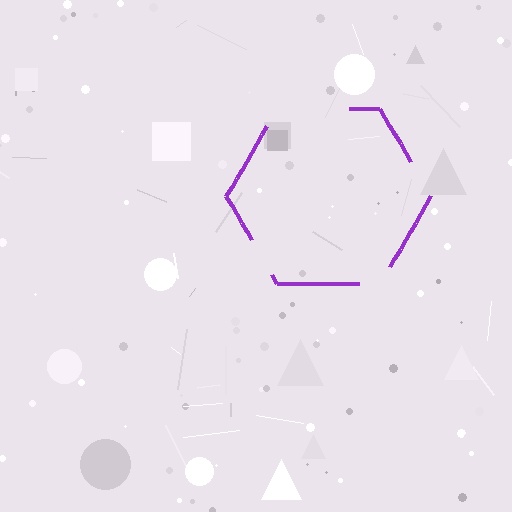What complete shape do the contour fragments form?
The contour fragments form a hexagon.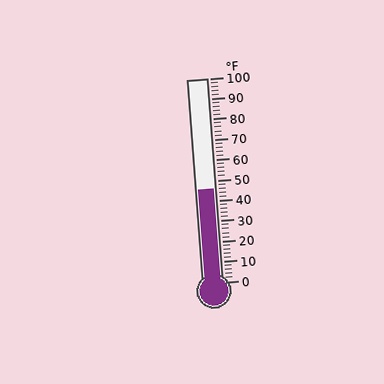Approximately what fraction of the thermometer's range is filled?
The thermometer is filled to approximately 45% of its range.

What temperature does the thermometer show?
The thermometer shows approximately 46°F.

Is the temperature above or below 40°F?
The temperature is above 40°F.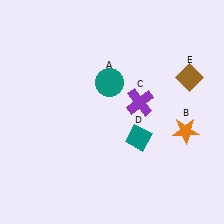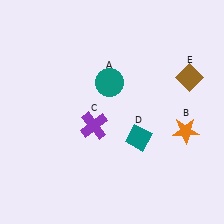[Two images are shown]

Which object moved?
The purple cross (C) moved left.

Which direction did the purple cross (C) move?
The purple cross (C) moved left.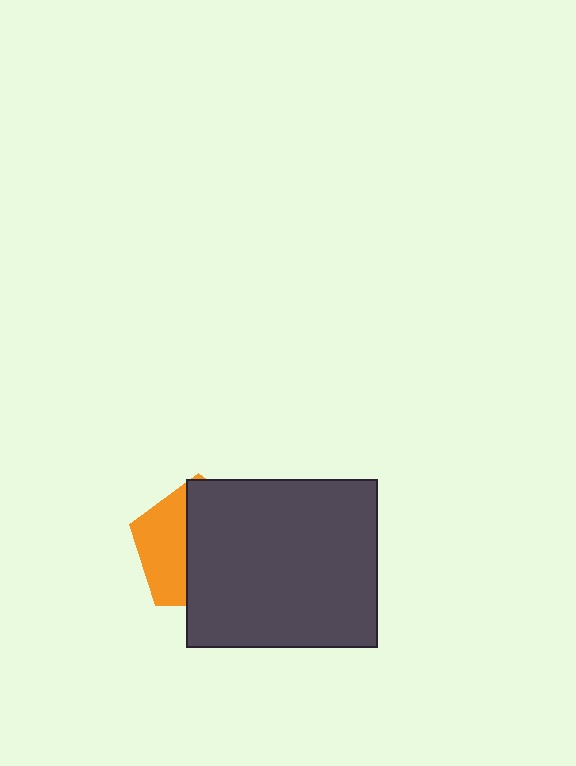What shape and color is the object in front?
The object in front is a dark gray rectangle.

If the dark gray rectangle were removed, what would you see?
You would see the complete orange pentagon.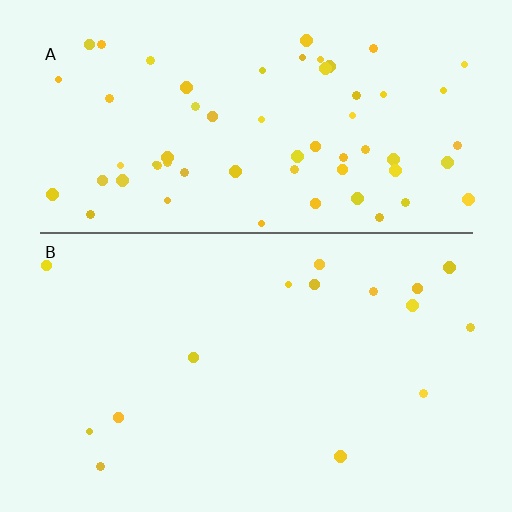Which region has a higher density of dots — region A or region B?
A (the top).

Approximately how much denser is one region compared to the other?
Approximately 4.1× — region A over region B.